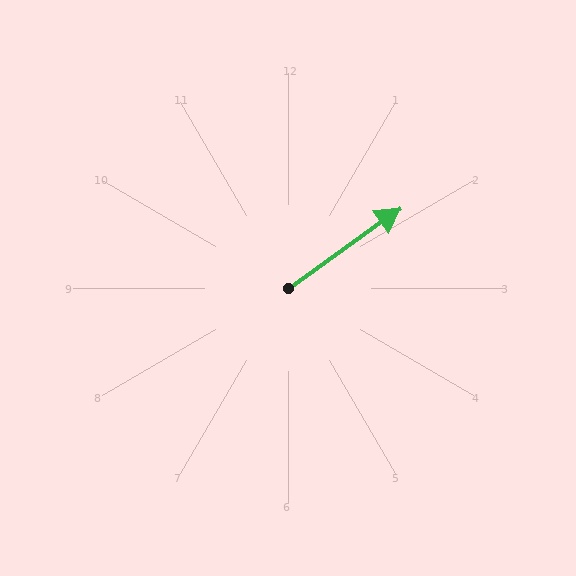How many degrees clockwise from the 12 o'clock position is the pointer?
Approximately 55 degrees.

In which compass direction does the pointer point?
Northeast.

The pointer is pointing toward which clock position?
Roughly 2 o'clock.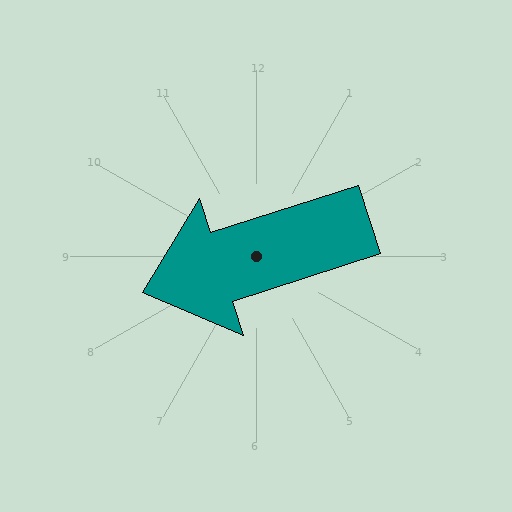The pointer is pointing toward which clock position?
Roughly 8 o'clock.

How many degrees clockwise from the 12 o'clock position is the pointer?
Approximately 252 degrees.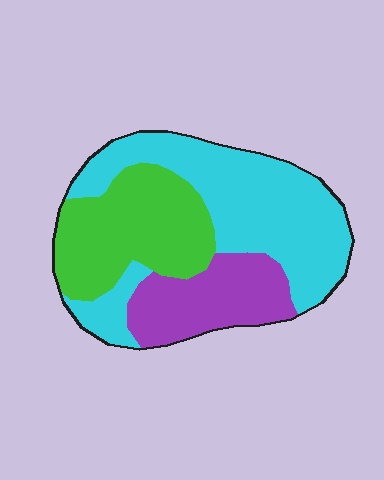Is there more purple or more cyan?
Cyan.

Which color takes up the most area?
Cyan, at roughly 50%.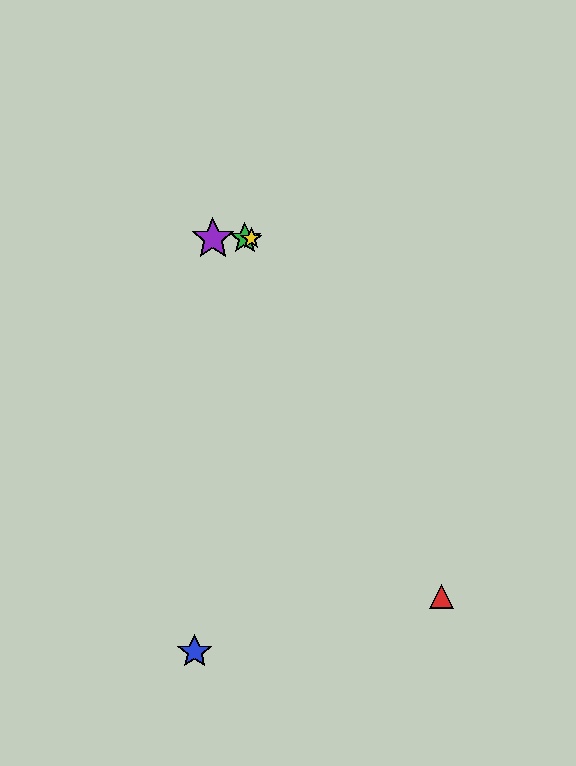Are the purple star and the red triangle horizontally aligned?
No, the purple star is at y≈239 and the red triangle is at y≈596.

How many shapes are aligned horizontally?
3 shapes (the green star, the yellow star, the purple star) are aligned horizontally.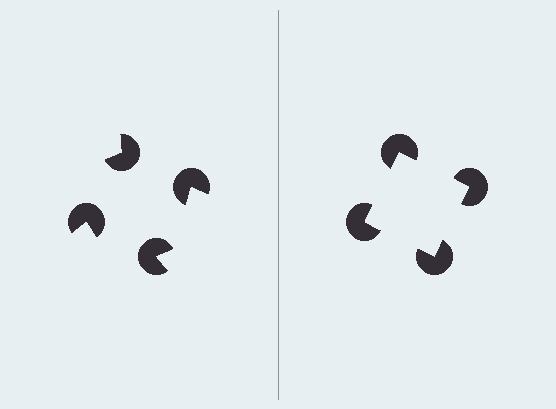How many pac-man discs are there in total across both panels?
8 — 4 on each side.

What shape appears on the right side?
An illusory square.